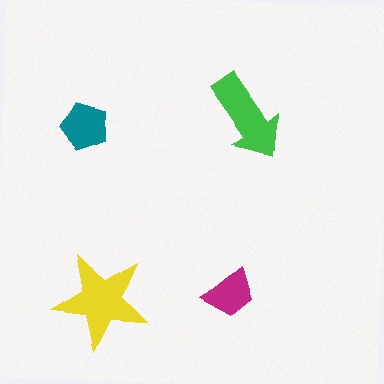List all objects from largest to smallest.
The yellow star, the green arrow, the teal pentagon, the magenta trapezoid.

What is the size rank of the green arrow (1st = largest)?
2nd.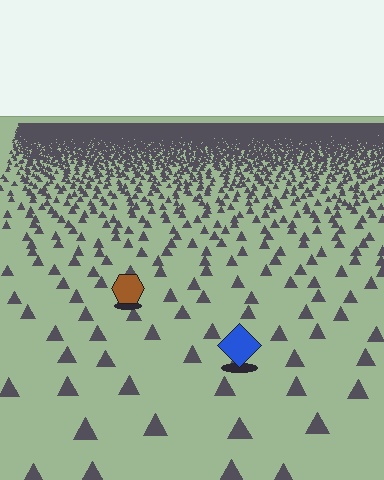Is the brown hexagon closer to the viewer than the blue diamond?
No. The blue diamond is closer — you can tell from the texture gradient: the ground texture is coarser near it.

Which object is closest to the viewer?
The blue diamond is closest. The texture marks near it are larger and more spread out.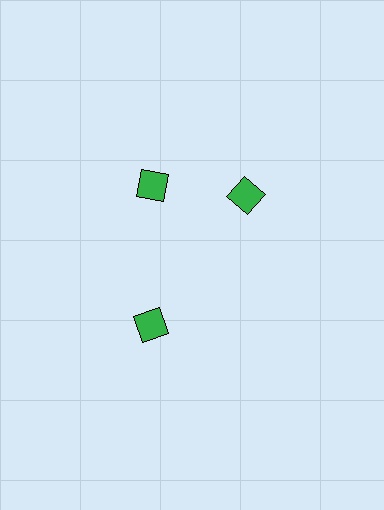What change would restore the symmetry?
The symmetry would be restored by rotating it back into even spacing with its neighbors so that all 3 diamonds sit at equal angles and equal distance from the center.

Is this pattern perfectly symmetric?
No. The 3 green diamonds are arranged in a ring, but one element near the 3 o'clock position is rotated out of alignment along the ring, breaking the 3-fold rotational symmetry.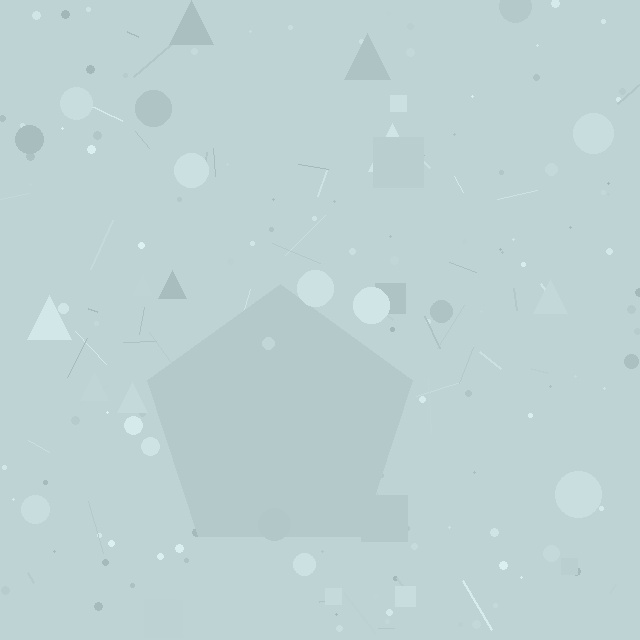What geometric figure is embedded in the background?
A pentagon is embedded in the background.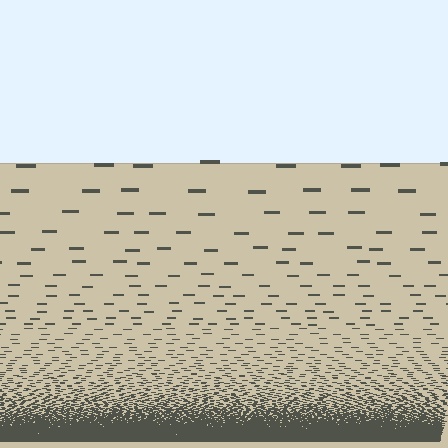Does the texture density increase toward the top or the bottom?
Density increases toward the bottom.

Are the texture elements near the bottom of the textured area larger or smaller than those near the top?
Smaller. The gradient is inverted — elements near the bottom are smaller and denser.